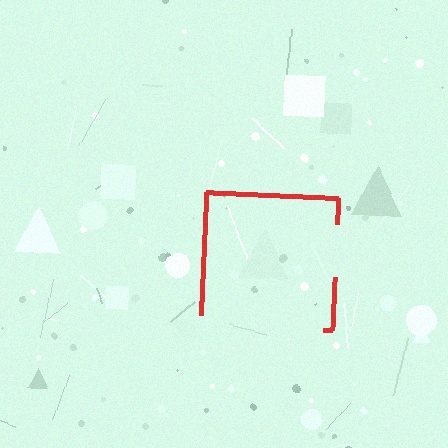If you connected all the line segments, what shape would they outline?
They would outline a square.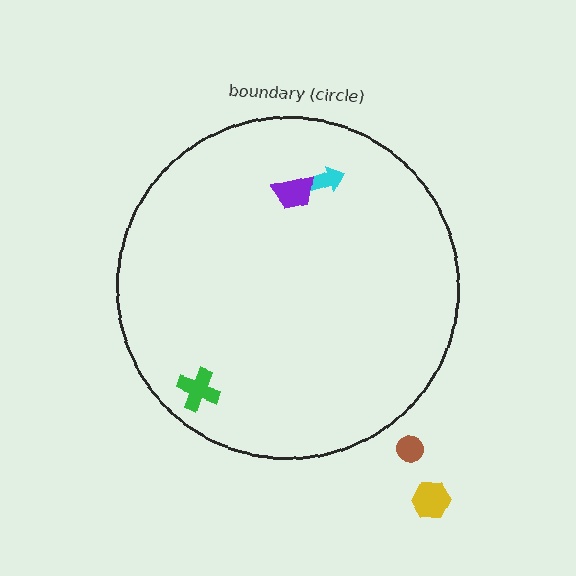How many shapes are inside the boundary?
3 inside, 2 outside.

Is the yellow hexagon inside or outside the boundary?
Outside.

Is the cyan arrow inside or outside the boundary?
Inside.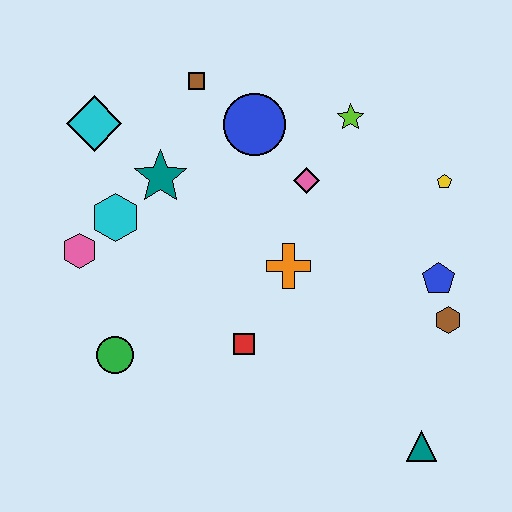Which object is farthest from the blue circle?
The teal triangle is farthest from the blue circle.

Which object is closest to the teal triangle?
The brown hexagon is closest to the teal triangle.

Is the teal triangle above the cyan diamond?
No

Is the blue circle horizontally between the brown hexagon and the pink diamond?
No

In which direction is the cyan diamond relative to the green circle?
The cyan diamond is above the green circle.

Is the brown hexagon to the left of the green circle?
No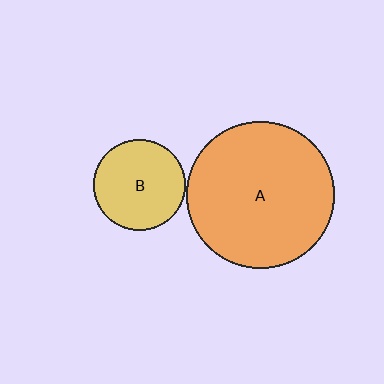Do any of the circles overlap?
No, none of the circles overlap.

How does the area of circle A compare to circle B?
Approximately 2.6 times.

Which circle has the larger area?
Circle A (orange).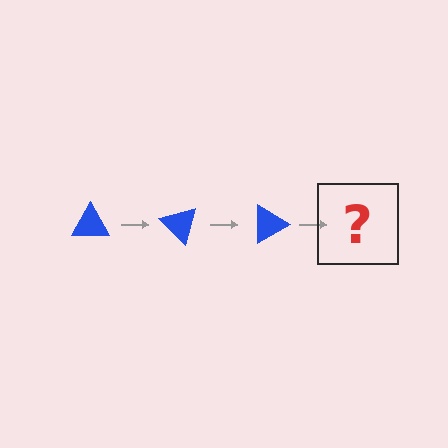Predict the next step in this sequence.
The next step is a blue triangle rotated 135 degrees.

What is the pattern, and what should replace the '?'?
The pattern is that the triangle rotates 45 degrees each step. The '?' should be a blue triangle rotated 135 degrees.